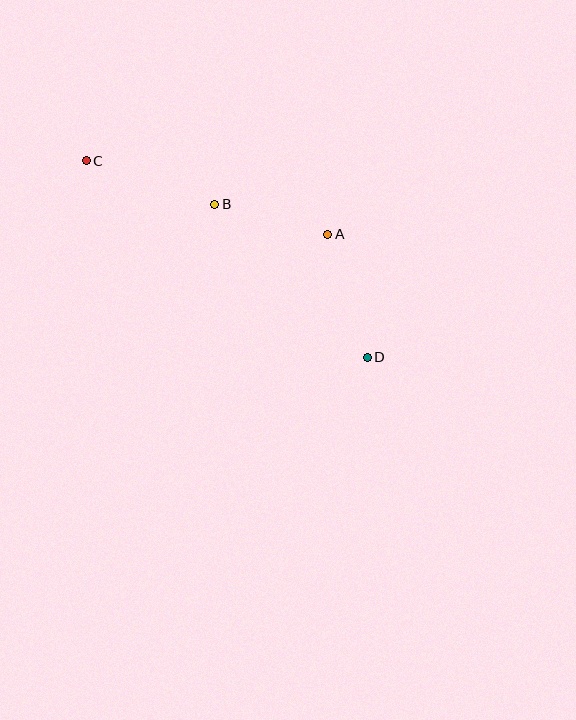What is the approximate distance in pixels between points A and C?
The distance between A and C is approximately 252 pixels.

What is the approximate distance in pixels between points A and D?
The distance between A and D is approximately 129 pixels.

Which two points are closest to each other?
Points A and B are closest to each other.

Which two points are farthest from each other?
Points C and D are farthest from each other.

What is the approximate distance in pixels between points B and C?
The distance between B and C is approximately 136 pixels.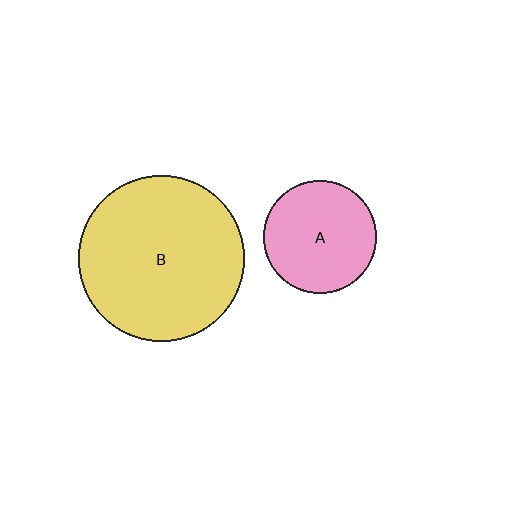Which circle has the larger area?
Circle B (yellow).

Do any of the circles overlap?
No, none of the circles overlap.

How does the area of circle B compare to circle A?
Approximately 2.1 times.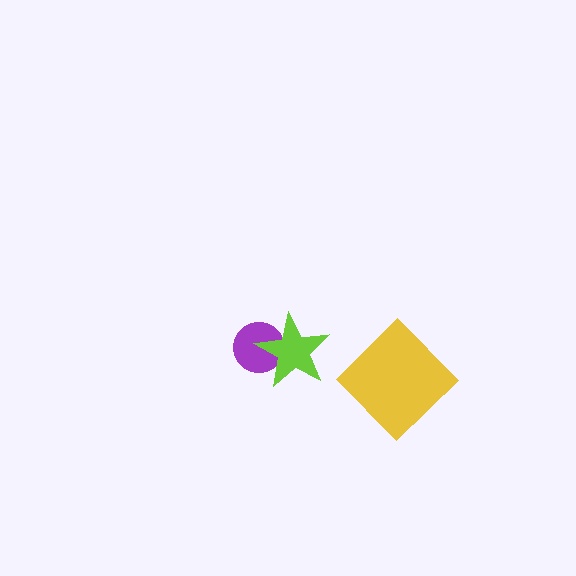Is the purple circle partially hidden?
Yes, it is partially covered by another shape.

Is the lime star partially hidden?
No, no other shape covers it.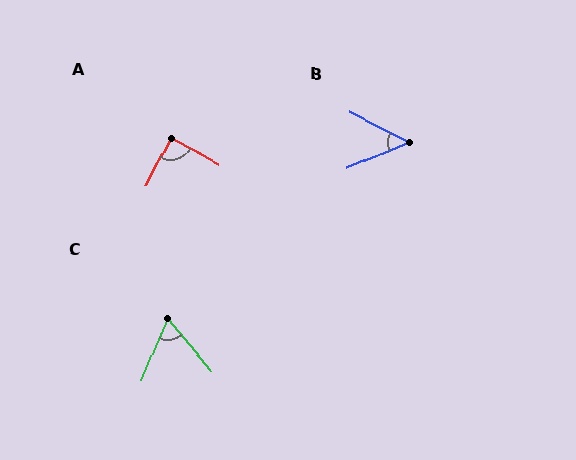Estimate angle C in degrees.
Approximately 63 degrees.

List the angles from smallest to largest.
B (50°), C (63°), A (89°).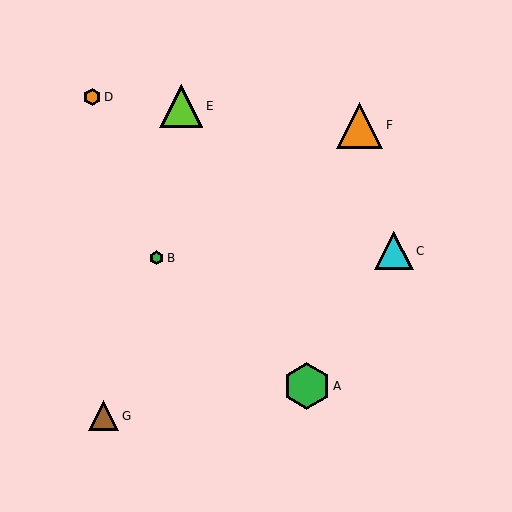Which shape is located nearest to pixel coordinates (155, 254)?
The green hexagon (labeled B) at (157, 258) is nearest to that location.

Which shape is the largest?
The green hexagon (labeled A) is the largest.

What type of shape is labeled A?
Shape A is a green hexagon.